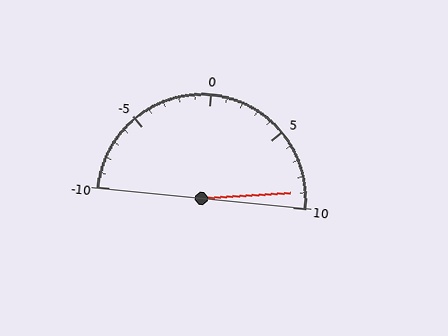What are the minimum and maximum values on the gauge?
The gauge ranges from -10 to 10.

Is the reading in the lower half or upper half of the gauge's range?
The reading is in the upper half of the range (-10 to 10).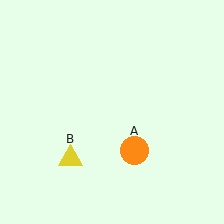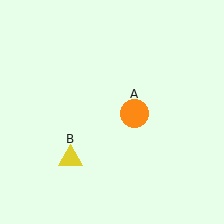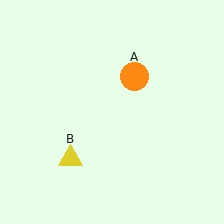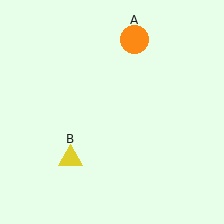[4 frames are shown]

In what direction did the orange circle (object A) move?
The orange circle (object A) moved up.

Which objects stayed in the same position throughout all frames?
Yellow triangle (object B) remained stationary.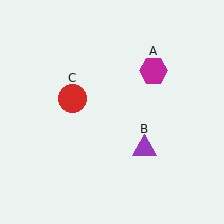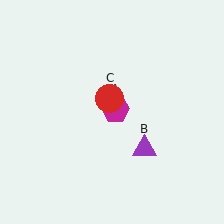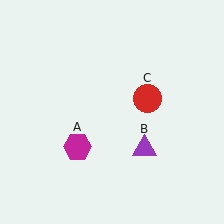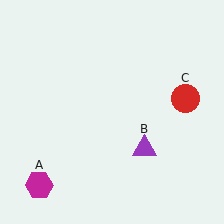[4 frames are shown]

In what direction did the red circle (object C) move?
The red circle (object C) moved right.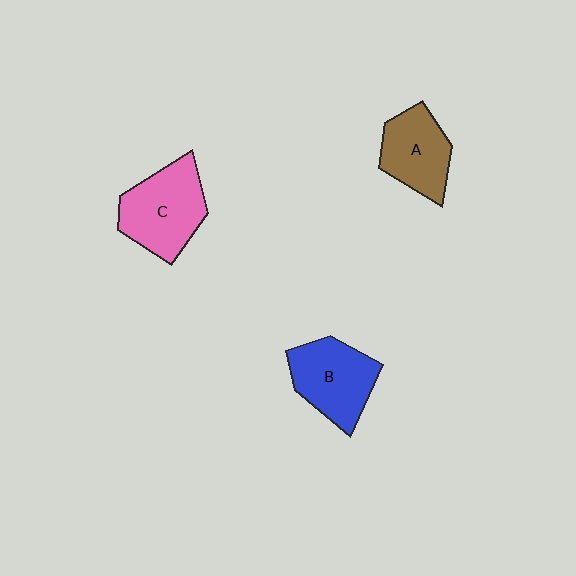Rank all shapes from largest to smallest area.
From largest to smallest: C (pink), B (blue), A (brown).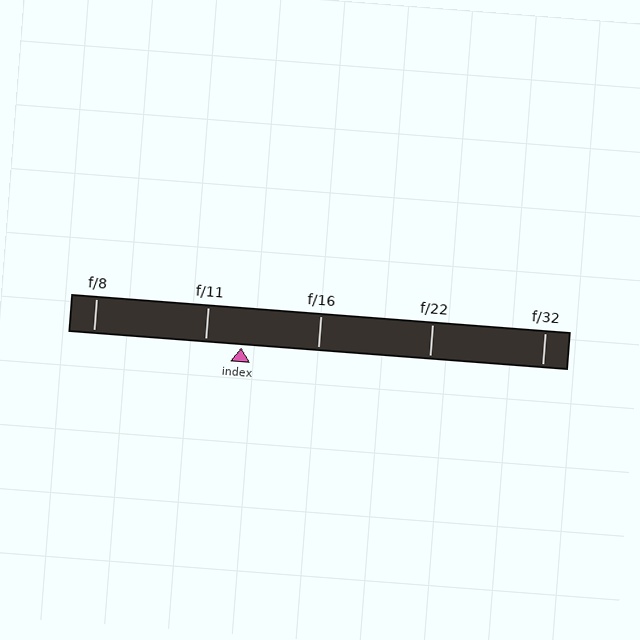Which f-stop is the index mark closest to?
The index mark is closest to f/11.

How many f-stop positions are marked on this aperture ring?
There are 5 f-stop positions marked.